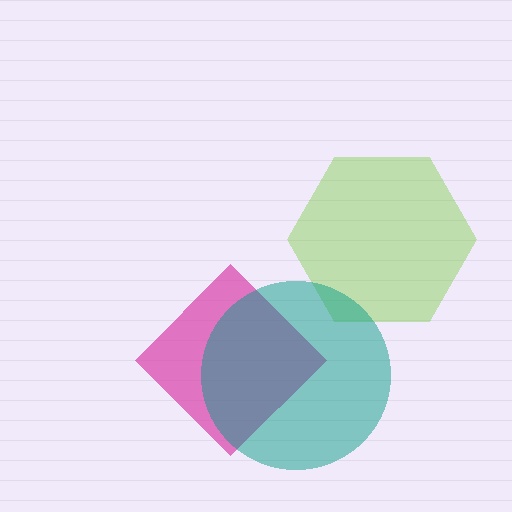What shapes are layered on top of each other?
The layered shapes are: a lime hexagon, a magenta diamond, a teal circle.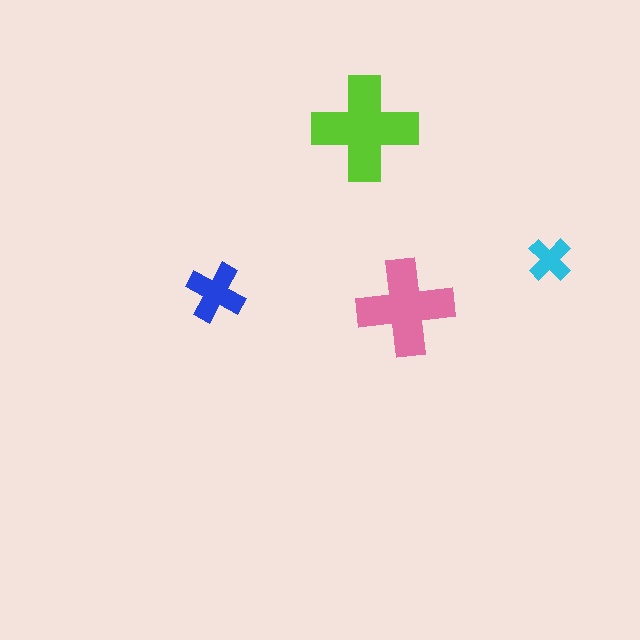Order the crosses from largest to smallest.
the lime one, the pink one, the blue one, the cyan one.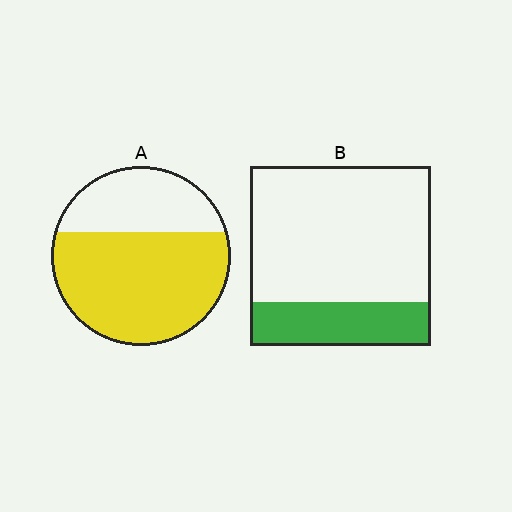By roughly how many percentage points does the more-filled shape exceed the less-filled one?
By roughly 40 percentage points (A over B).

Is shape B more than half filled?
No.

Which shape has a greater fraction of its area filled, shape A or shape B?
Shape A.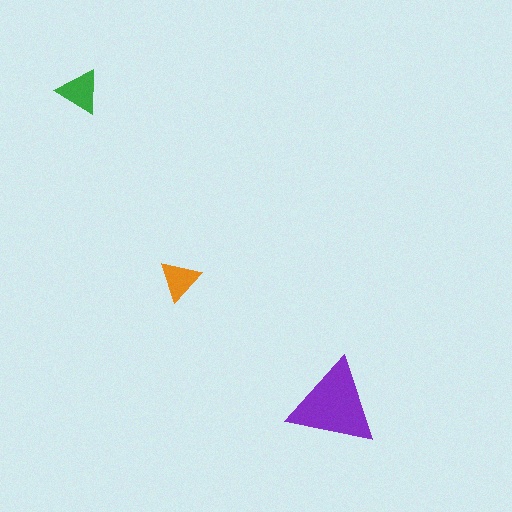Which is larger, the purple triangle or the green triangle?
The purple one.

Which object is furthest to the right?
The purple triangle is rightmost.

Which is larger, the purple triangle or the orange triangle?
The purple one.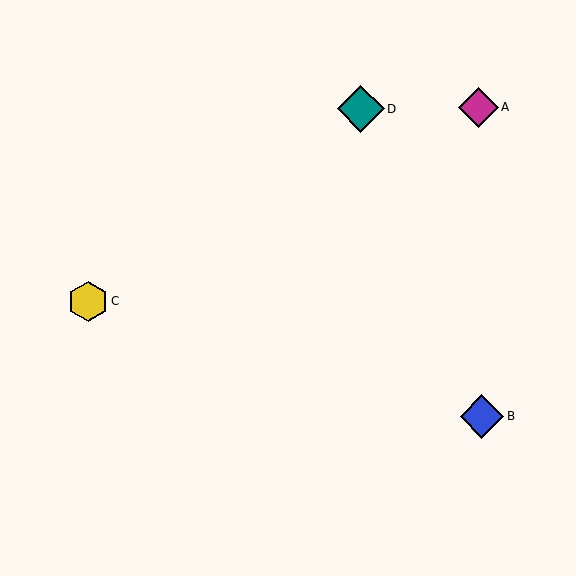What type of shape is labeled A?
Shape A is a magenta diamond.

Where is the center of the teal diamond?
The center of the teal diamond is at (361, 109).